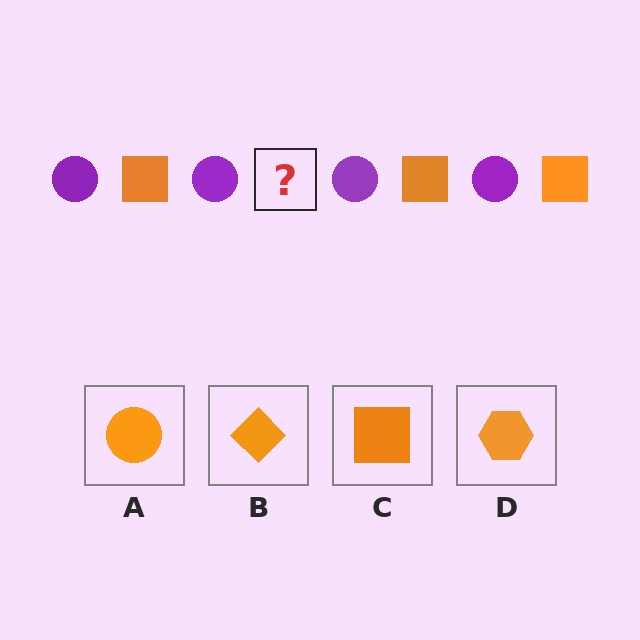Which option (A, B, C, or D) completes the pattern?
C.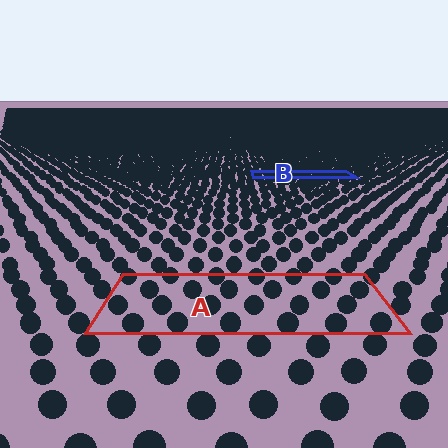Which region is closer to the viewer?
Region A is closer. The texture elements there are larger and more spread out.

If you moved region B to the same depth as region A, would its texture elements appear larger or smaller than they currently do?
They would appear larger. At a closer depth, the same texture elements are projected at a bigger on-screen size.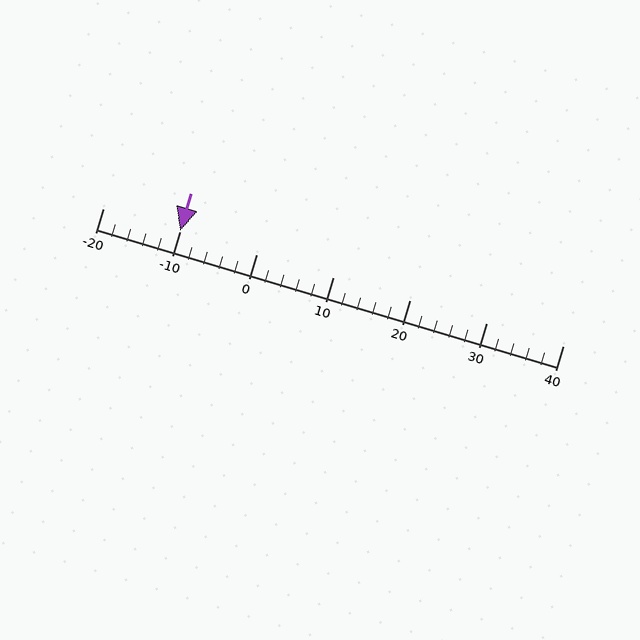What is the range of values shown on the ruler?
The ruler shows values from -20 to 40.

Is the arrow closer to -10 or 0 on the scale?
The arrow is closer to -10.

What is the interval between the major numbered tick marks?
The major tick marks are spaced 10 units apart.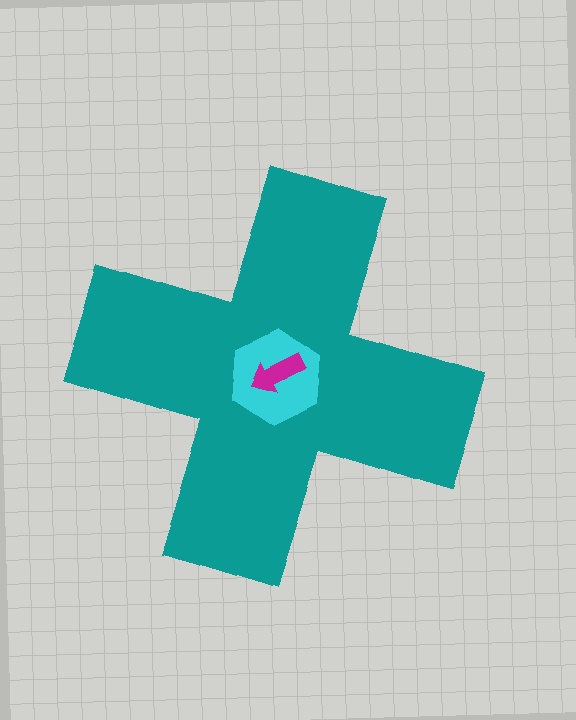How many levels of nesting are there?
3.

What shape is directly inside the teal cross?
The cyan hexagon.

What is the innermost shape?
The magenta arrow.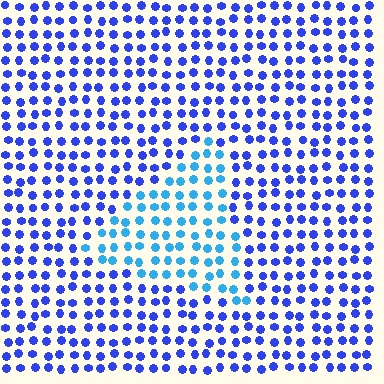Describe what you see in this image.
The image is filled with small blue elements in a uniform arrangement. A triangle-shaped region is visible where the elements are tinted to a slightly different hue, forming a subtle color boundary.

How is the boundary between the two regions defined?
The boundary is defined purely by a slight shift in hue (about 34 degrees). Spacing, size, and orientation are identical on both sides.